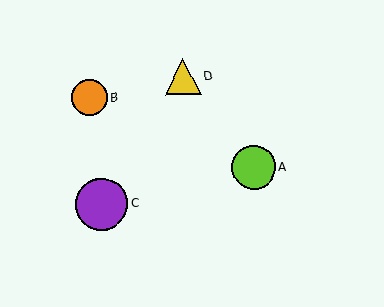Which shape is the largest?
The purple circle (labeled C) is the largest.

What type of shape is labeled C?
Shape C is a purple circle.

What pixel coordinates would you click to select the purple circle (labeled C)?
Click at (102, 204) to select the purple circle C.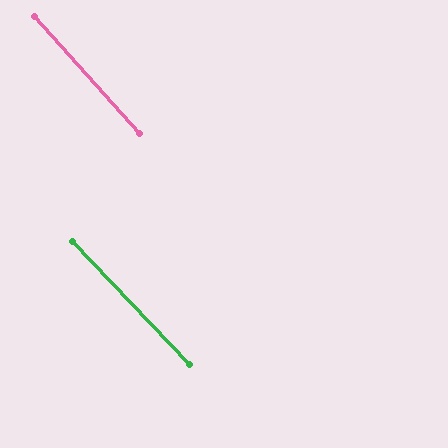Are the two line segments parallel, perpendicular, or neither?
Parallel — their directions differ by only 1.5°.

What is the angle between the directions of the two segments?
Approximately 2 degrees.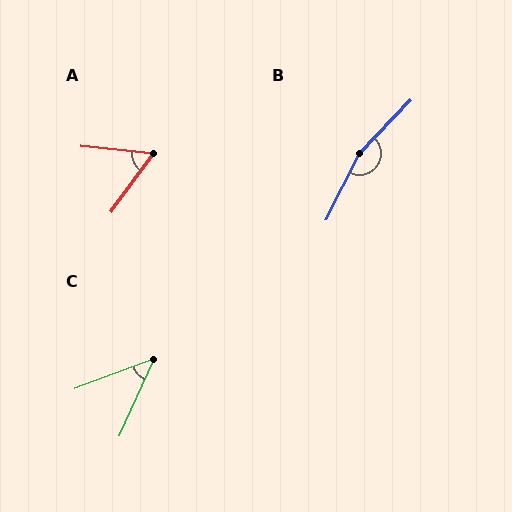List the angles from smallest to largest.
C (46°), A (59°), B (163°).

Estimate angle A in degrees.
Approximately 59 degrees.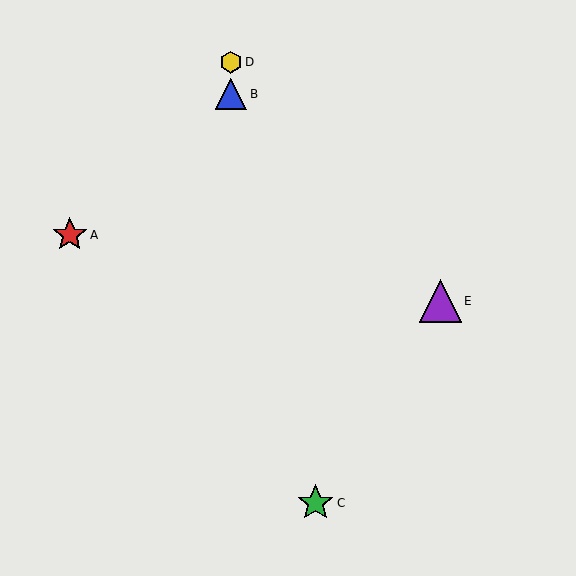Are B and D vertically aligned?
Yes, both are at x≈231.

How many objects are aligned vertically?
2 objects (B, D) are aligned vertically.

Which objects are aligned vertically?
Objects B, D are aligned vertically.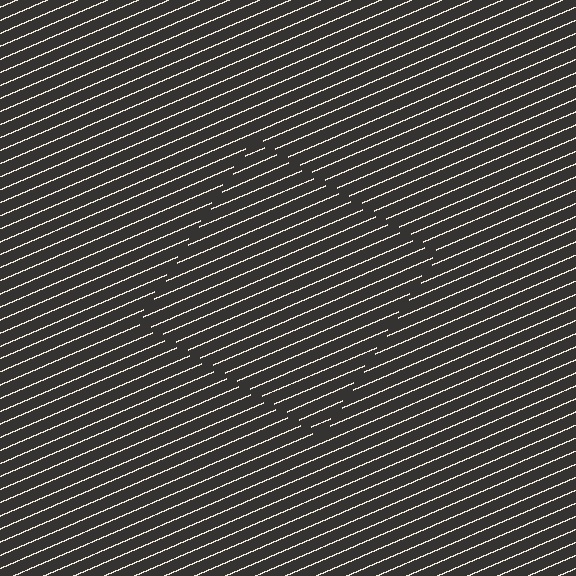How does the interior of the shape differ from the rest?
The interior of the shape contains the same grating, shifted by half a period — the contour is defined by the phase discontinuity where line-ends from the inner and outer gratings abut.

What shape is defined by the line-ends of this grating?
An illusory square. The interior of the shape contains the same grating, shifted by half a period — the contour is defined by the phase discontinuity where line-ends from the inner and outer gratings abut.